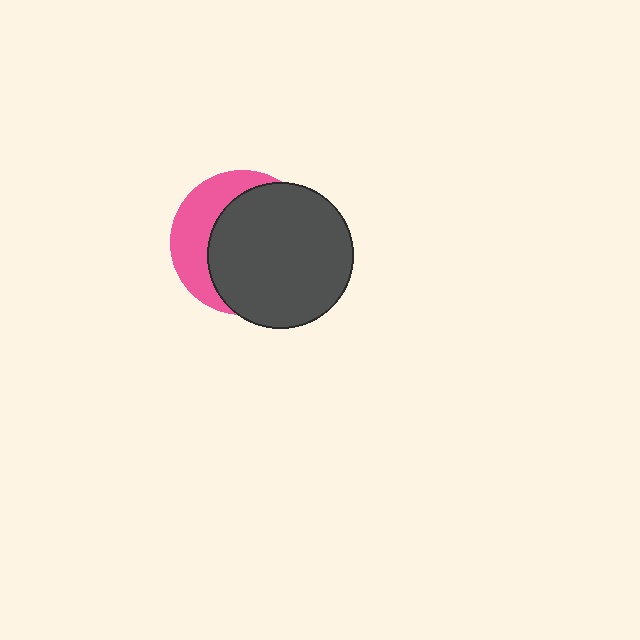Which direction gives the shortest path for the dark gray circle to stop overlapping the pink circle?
Moving right gives the shortest separation.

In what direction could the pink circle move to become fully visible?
The pink circle could move left. That would shift it out from behind the dark gray circle entirely.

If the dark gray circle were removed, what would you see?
You would see the complete pink circle.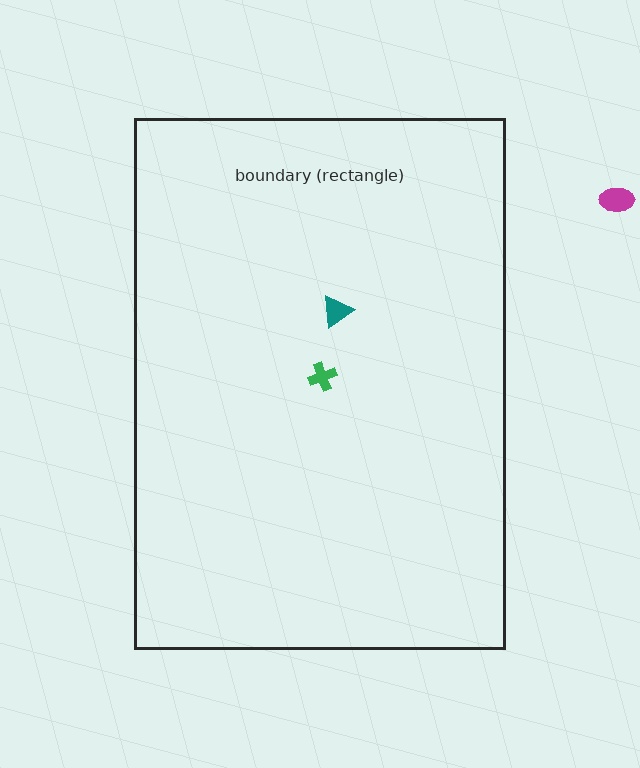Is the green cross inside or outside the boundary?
Inside.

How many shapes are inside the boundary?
2 inside, 1 outside.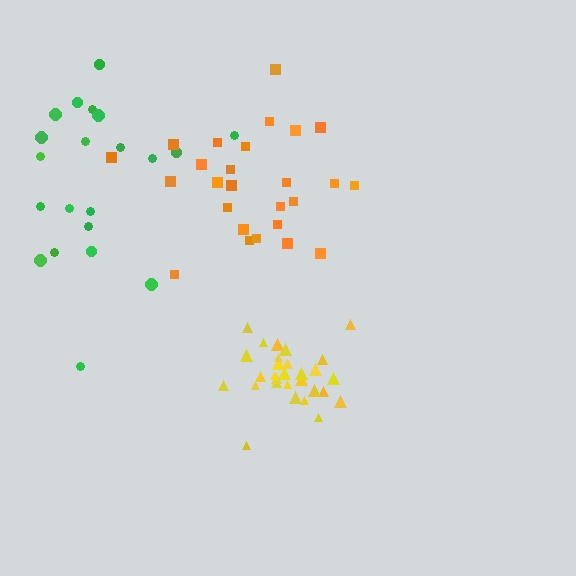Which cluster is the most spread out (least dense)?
Green.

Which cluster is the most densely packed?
Yellow.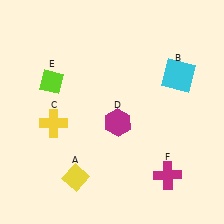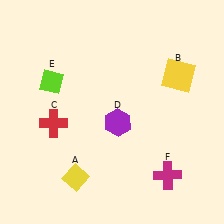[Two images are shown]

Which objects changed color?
B changed from cyan to yellow. C changed from yellow to red. D changed from magenta to purple.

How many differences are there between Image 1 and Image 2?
There are 3 differences between the two images.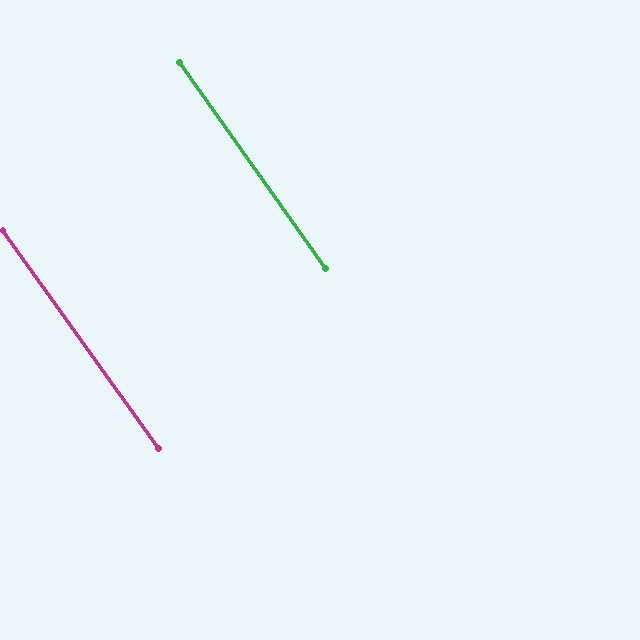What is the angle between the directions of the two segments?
Approximately 0 degrees.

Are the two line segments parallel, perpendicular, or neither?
Parallel — their directions differ by only 0.2°.